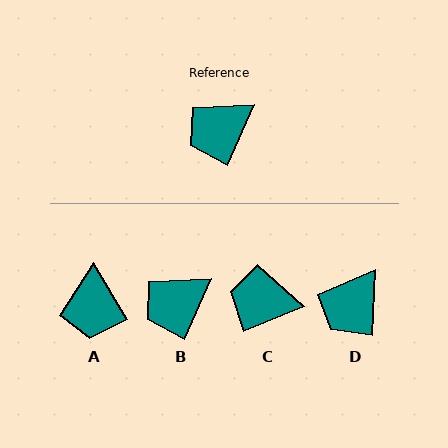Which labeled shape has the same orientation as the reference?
B.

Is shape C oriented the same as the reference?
No, it is off by about 44 degrees.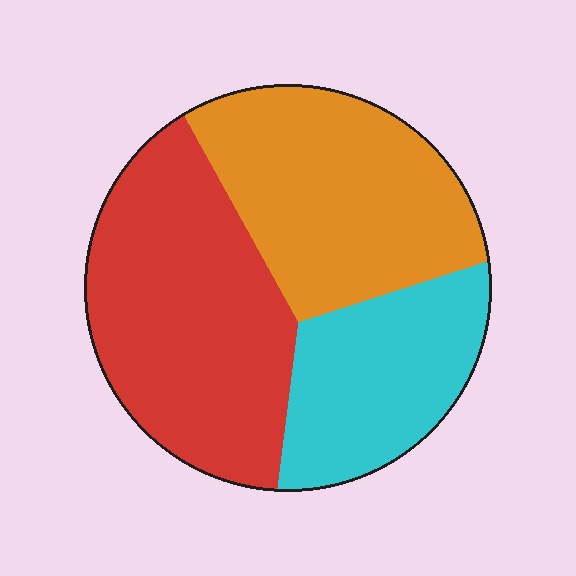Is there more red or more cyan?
Red.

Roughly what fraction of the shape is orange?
Orange takes up about one third (1/3) of the shape.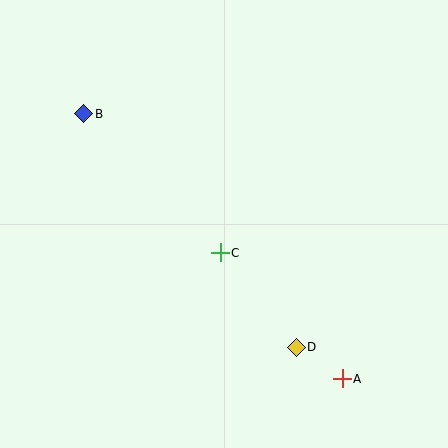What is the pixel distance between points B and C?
The distance between B and C is 195 pixels.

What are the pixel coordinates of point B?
Point B is at (84, 114).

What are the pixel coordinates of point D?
Point D is at (296, 347).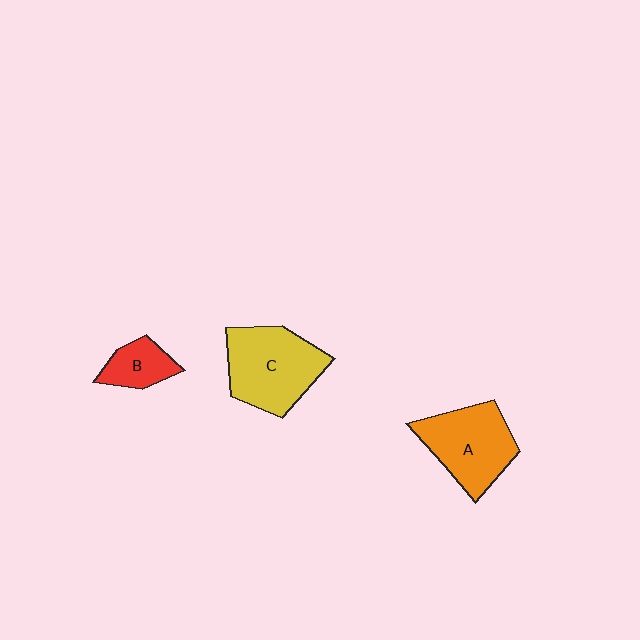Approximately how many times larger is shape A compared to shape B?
Approximately 2.1 times.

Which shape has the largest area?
Shape C (yellow).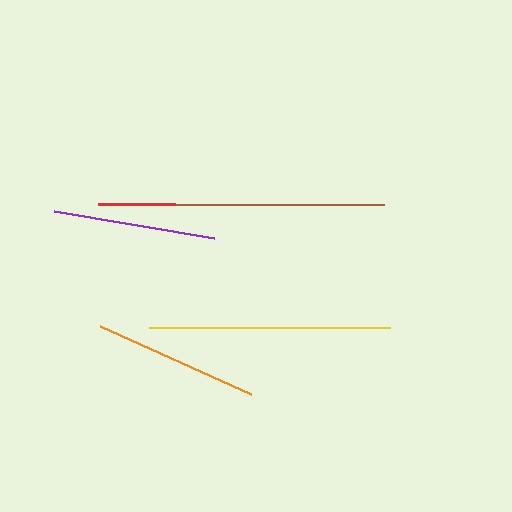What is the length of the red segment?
The red segment is approximately 76 pixels long.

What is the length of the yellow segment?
The yellow segment is approximately 241 pixels long.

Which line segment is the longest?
The yellow line is the longest at approximately 241 pixels.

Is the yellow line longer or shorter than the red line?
The yellow line is longer than the red line.